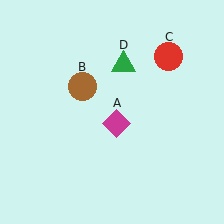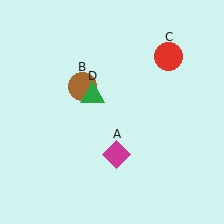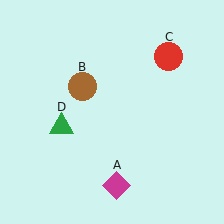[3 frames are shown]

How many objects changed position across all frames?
2 objects changed position: magenta diamond (object A), green triangle (object D).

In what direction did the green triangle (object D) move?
The green triangle (object D) moved down and to the left.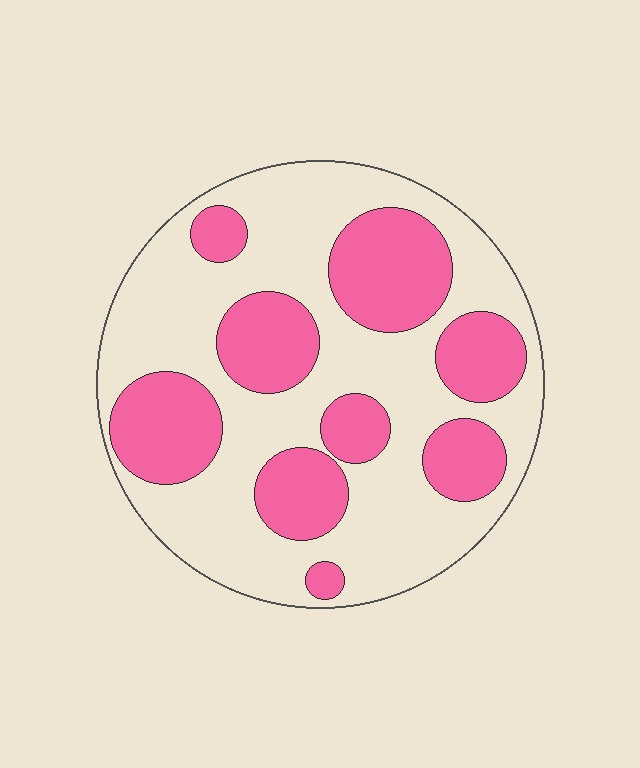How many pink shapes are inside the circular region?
9.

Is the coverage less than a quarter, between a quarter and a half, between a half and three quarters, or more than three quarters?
Between a quarter and a half.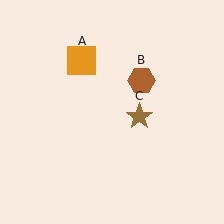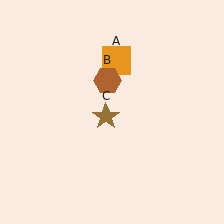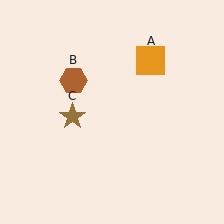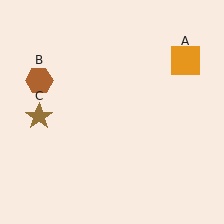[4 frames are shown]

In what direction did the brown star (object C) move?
The brown star (object C) moved left.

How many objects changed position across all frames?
3 objects changed position: orange square (object A), brown hexagon (object B), brown star (object C).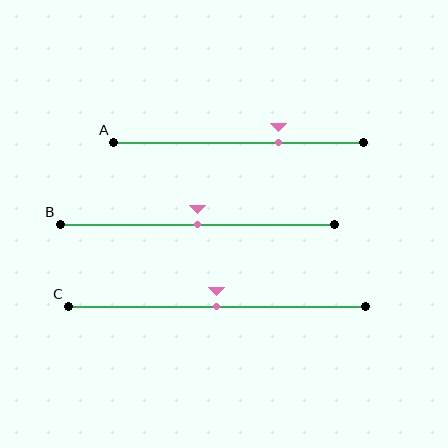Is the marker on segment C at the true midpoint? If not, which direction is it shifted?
Yes, the marker on segment C is at the true midpoint.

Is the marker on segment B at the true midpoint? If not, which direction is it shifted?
Yes, the marker on segment B is at the true midpoint.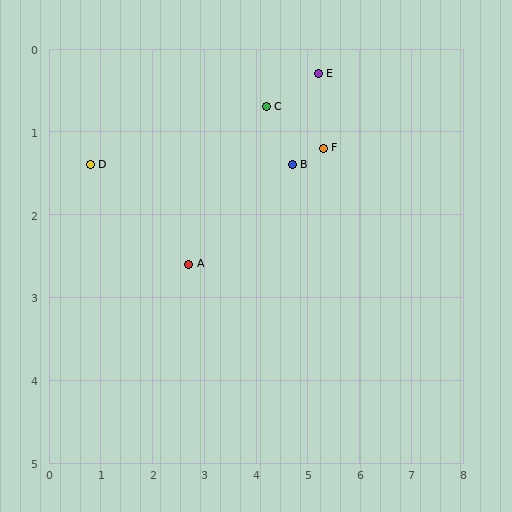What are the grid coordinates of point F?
Point F is at approximately (5.3, 1.2).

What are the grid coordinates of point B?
Point B is at approximately (4.7, 1.4).